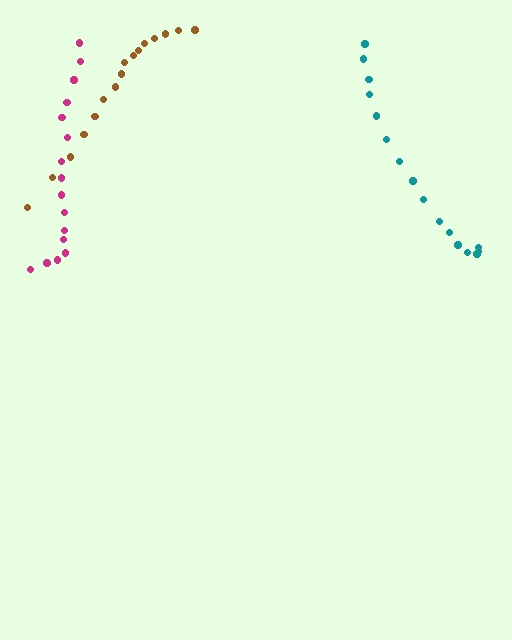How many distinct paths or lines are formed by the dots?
There are 3 distinct paths.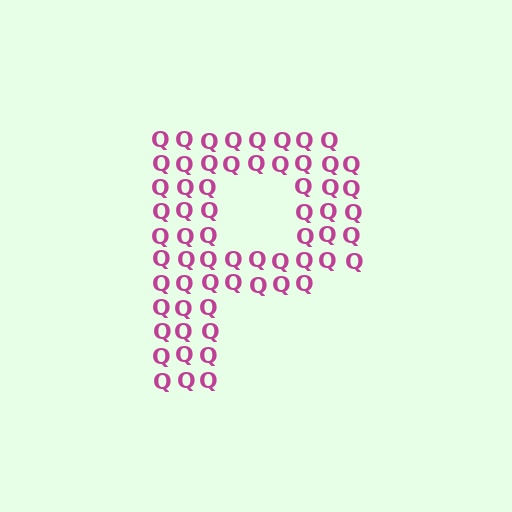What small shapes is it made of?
It is made of small letter Q's.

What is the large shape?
The large shape is the letter P.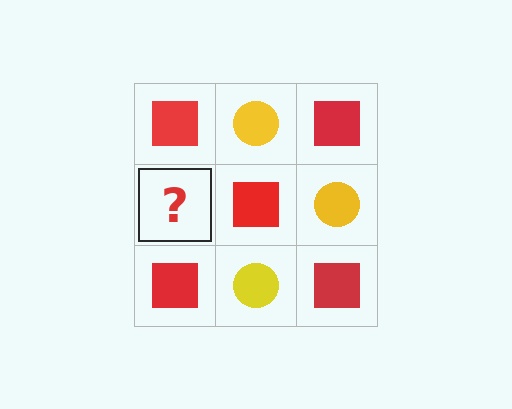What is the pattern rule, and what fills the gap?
The rule is that it alternates red square and yellow circle in a checkerboard pattern. The gap should be filled with a yellow circle.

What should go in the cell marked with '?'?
The missing cell should contain a yellow circle.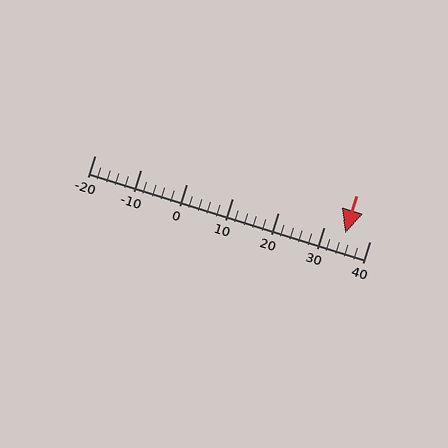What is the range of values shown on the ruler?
The ruler shows values from -20 to 40.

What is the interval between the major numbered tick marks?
The major tick marks are spaced 10 units apart.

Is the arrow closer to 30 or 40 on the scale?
The arrow is closer to 30.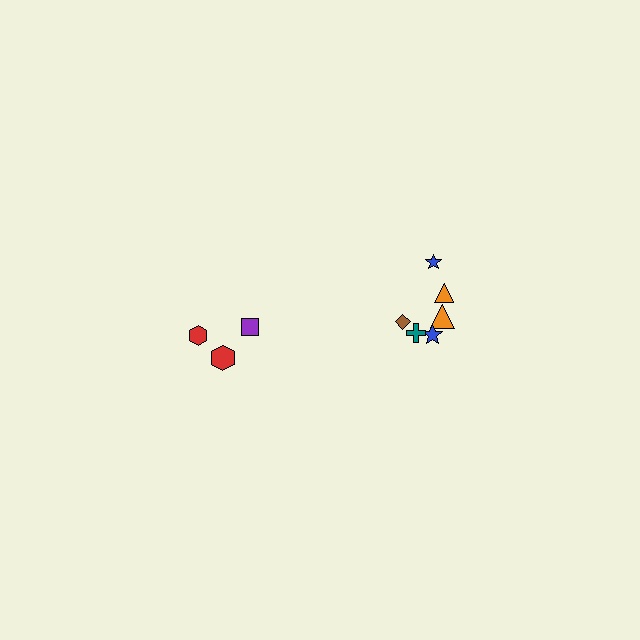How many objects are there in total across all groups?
There are 9 objects.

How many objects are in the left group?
There are 3 objects.